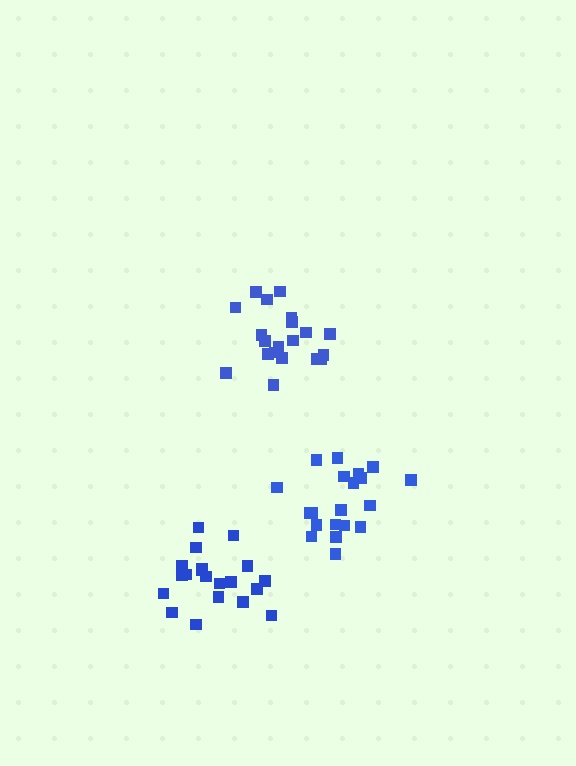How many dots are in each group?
Group 1: 20 dots, Group 2: 20 dots, Group 3: 20 dots (60 total).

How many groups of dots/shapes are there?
There are 3 groups.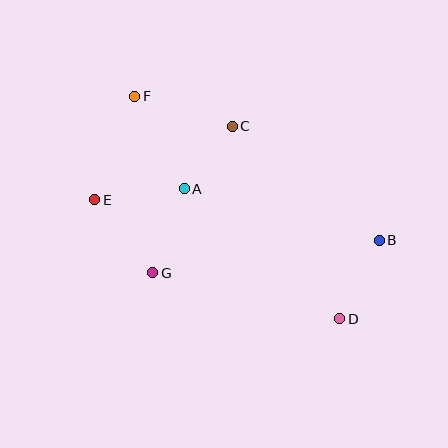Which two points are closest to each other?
Points A and C are closest to each other.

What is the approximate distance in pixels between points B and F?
The distance between B and F is approximately 284 pixels.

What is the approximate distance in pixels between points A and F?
The distance between A and F is approximately 105 pixels.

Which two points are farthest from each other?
Points D and F are farthest from each other.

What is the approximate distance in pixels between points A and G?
The distance between A and G is approximately 90 pixels.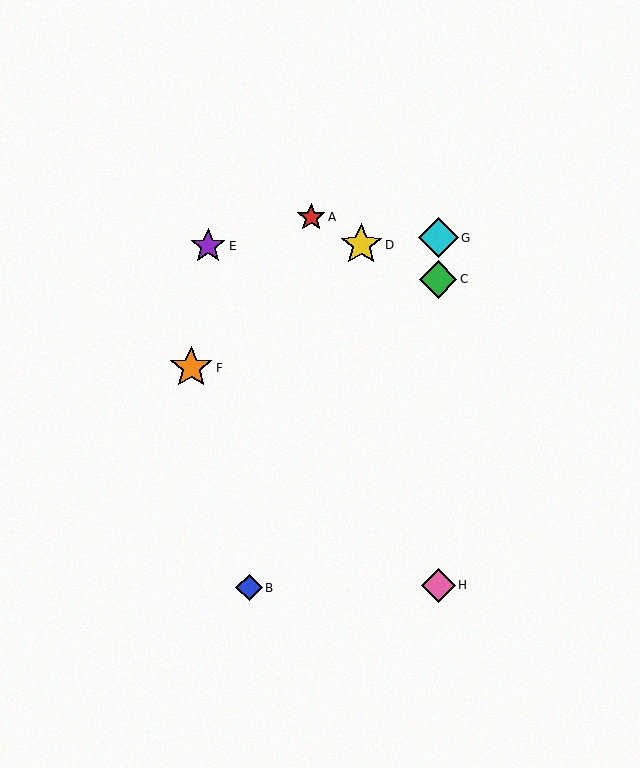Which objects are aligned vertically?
Objects C, G, H are aligned vertically.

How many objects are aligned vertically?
3 objects (C, G, H) are aligned vertically.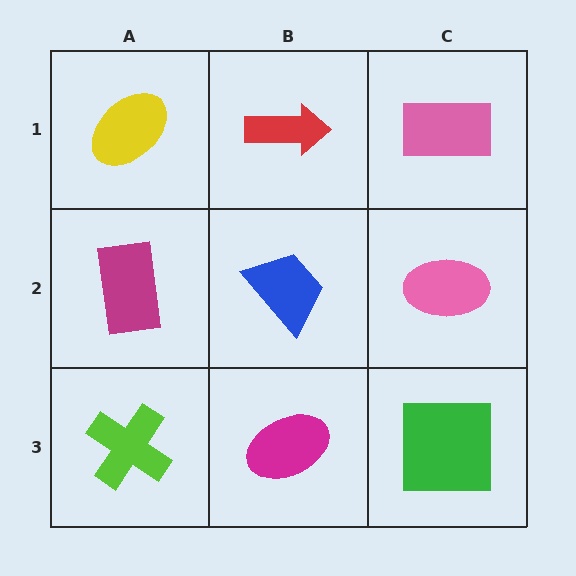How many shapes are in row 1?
3 shapes.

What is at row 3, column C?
A green square.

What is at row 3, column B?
A magenta ellipse.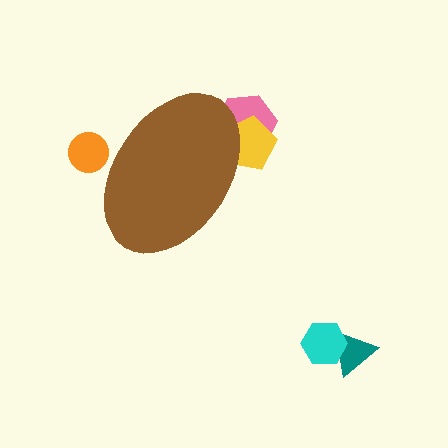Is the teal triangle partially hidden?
No, the teal triangle is fully visible.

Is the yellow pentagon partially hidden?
Yes, the yellow pentagon is partially hidden behind the brown ellipse.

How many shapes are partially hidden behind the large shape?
3 shapes are partially hidden.